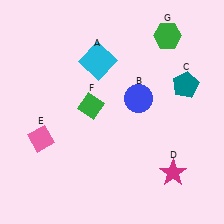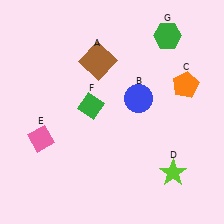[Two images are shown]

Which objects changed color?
A changed from cyan to brown. C changed from teal to orange. D changed from magenta to lime.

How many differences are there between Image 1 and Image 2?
There are 3 differences between the two images.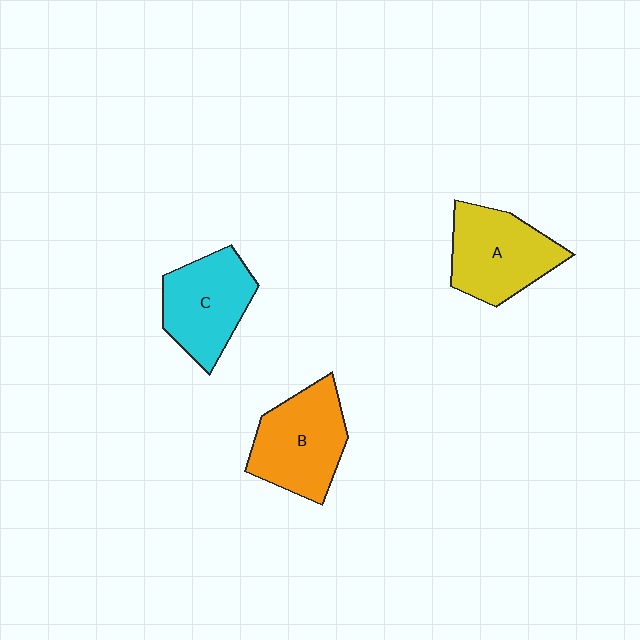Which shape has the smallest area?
Shape C (cyan).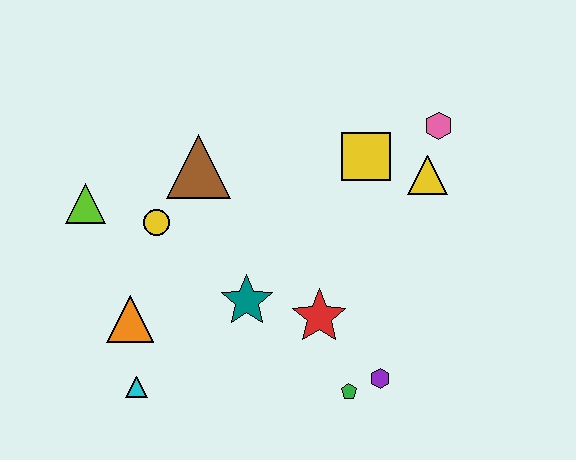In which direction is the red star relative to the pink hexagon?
The red star is below the pink hexagon.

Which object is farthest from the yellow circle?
The pink hexagon is farthest from the yellow circle.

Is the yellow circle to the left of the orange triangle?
No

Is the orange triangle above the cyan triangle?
Yes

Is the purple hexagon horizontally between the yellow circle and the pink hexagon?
Yes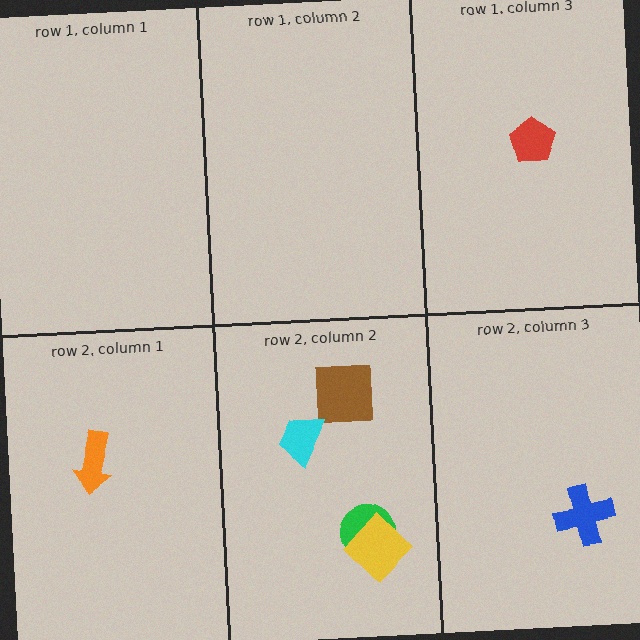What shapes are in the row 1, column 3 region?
The red pentagon.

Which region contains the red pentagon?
The row 1, column 3 region.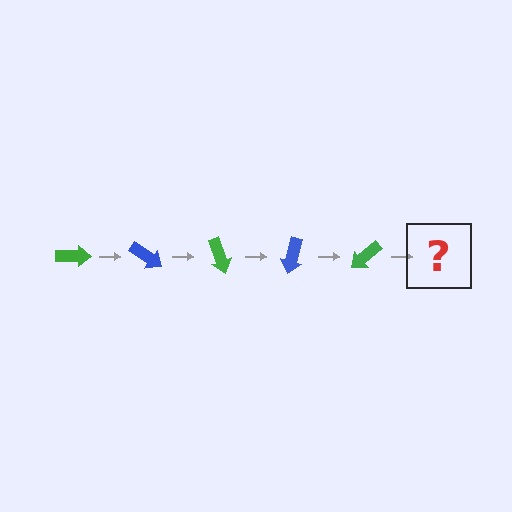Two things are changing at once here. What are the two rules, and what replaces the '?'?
The two rules are that it rotates 35 degrees each step and the color cycles through green and blue. The '?' should be a blue arrow, rotated 175 degrees from the start.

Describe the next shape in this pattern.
It should be a blue arrow, rotated 175 degrees from the start.